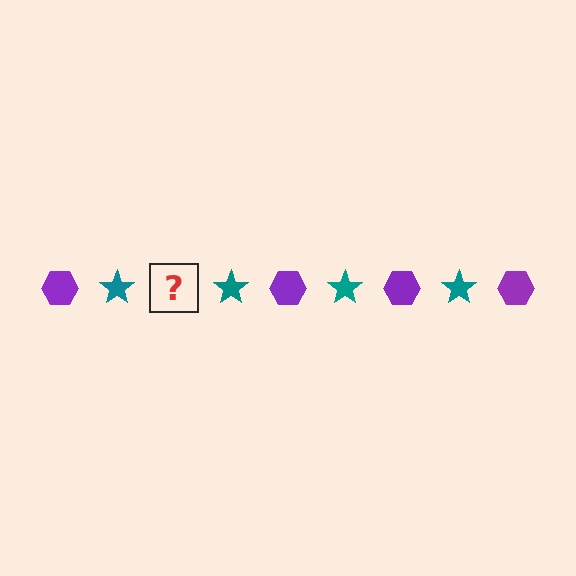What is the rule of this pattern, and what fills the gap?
The rule is that the pattern alternates between purple hexagon and teal star. The gap should be filled with a purple hexagon.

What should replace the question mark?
The question mark should be replaced with a purple hexagon.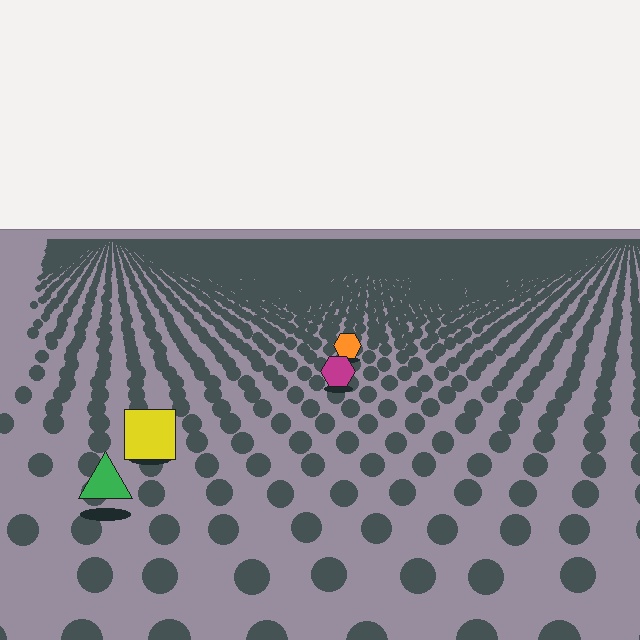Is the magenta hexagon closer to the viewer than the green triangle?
No. The green triangle is closer — you can tell from the texture gradient: the ground texture is coarser near it.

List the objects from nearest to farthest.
From nearest to farthest: the green triangle, the yellow square, the magenta hexagon, the orange hexagon.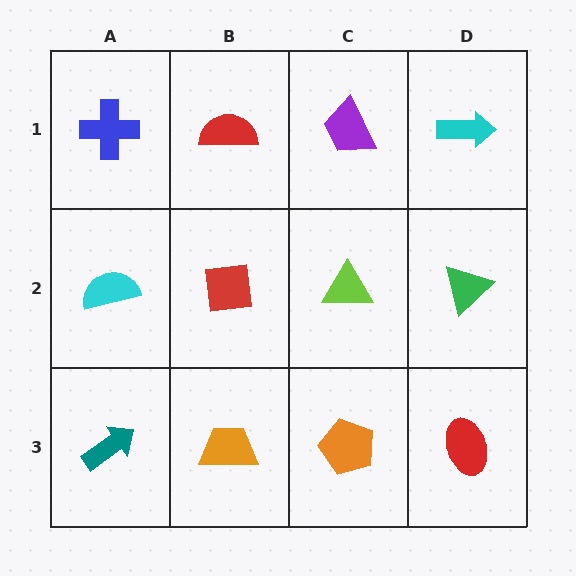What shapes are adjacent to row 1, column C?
A lime triangle (row 2, column C), a red semicircle (row 1, column B), a cyan arrow (row 1, column D).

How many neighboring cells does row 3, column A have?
2.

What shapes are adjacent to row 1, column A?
A cyan semicircle (row 2, column A), a red semicircle (row 1, column B).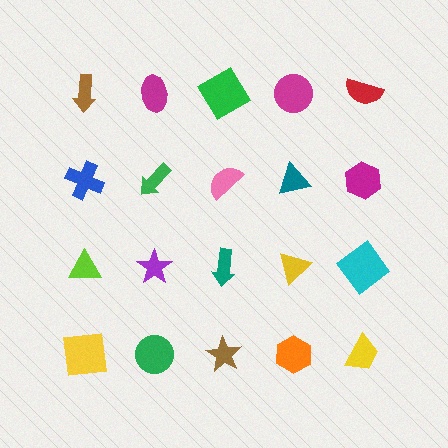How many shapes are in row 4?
5 shapes.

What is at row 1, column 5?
A red semicircle.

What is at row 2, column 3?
A pink semicircle.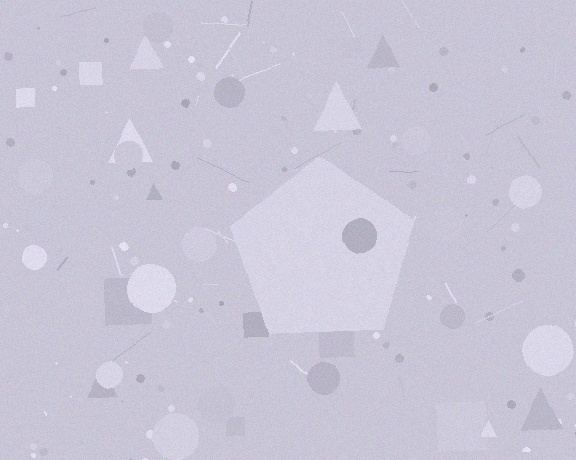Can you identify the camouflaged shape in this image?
The camouflaged shape is a pentagon.